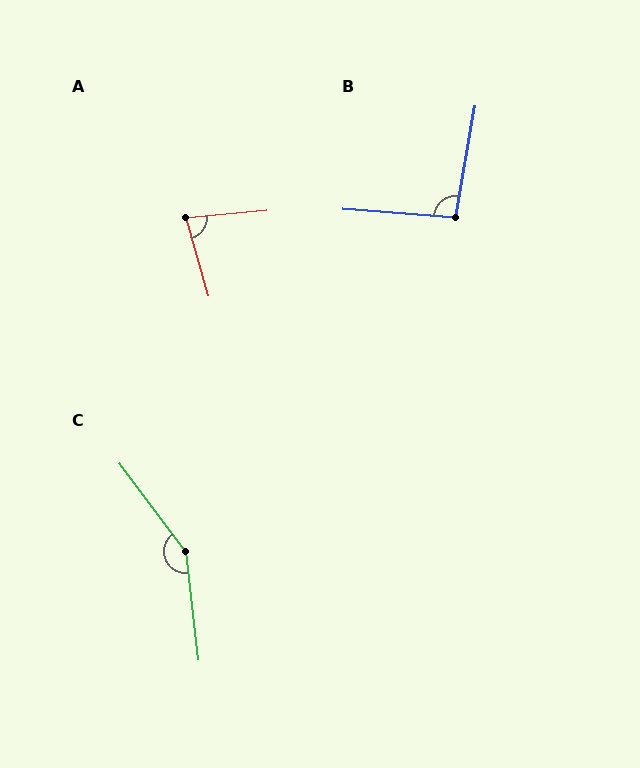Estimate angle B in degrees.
Approximately 96 degrees.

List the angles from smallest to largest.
A (80°), B (96°), C (150°).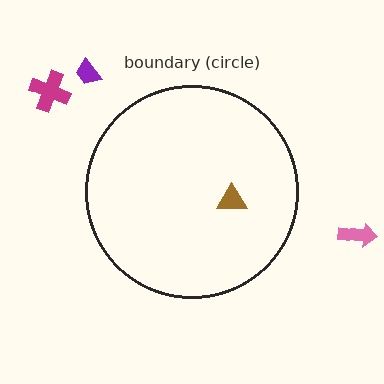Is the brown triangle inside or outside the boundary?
Inside.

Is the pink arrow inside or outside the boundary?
Outside.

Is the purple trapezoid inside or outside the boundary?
Outside.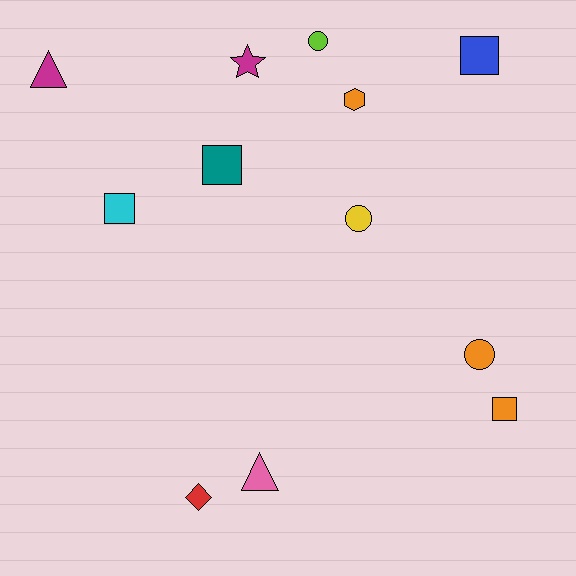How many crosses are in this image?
There are no crosses.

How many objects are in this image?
There are 12 objects.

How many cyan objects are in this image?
There is 1 cyan object.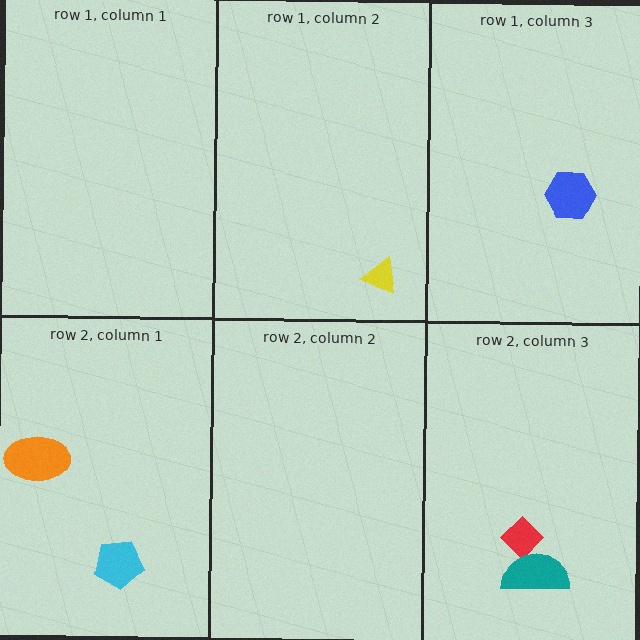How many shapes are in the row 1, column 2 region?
1.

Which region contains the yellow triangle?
The row 1, column 2 region.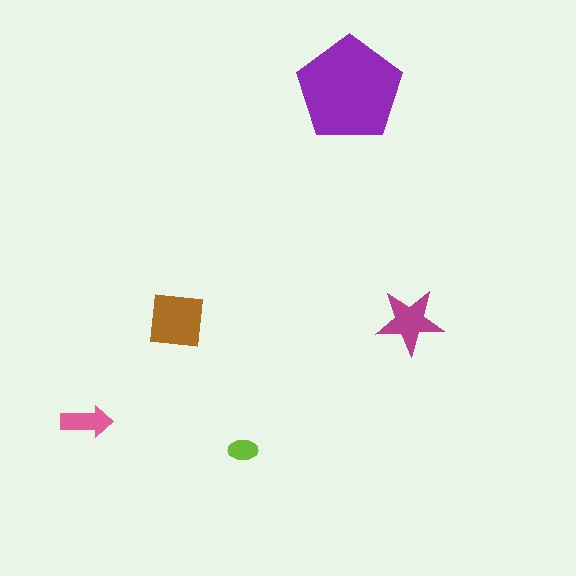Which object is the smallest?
The lime ellipse.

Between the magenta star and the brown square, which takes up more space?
The brown square.